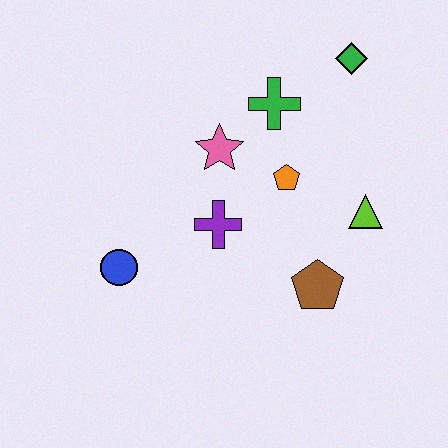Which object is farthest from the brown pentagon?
The green diamond is farthest from the brown pentagon.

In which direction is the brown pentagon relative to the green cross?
The brown pentagon is below the green cross.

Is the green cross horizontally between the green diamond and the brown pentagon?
No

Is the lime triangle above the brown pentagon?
Yes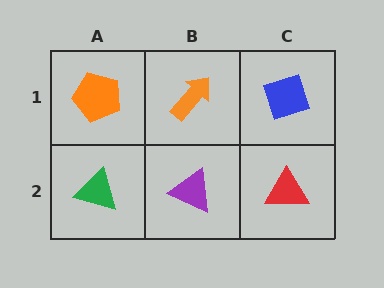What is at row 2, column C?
A red triangle.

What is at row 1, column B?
An orange arrow.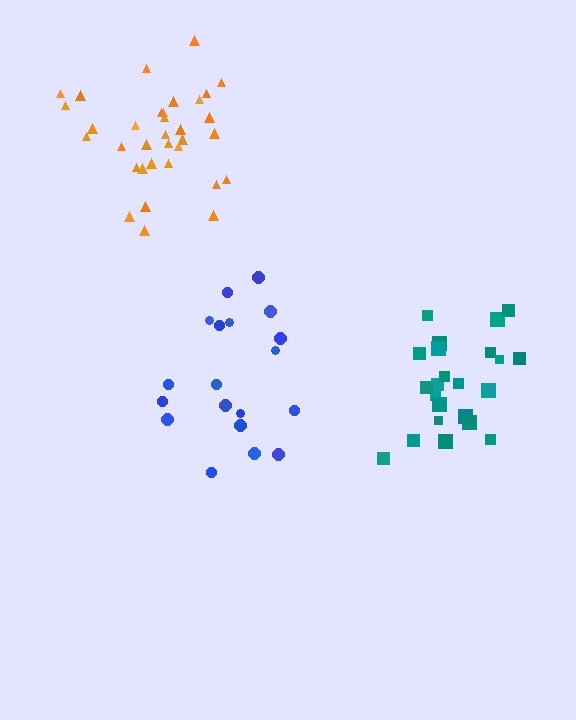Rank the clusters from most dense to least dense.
teal, orange, blue.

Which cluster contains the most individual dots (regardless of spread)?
Orange (34).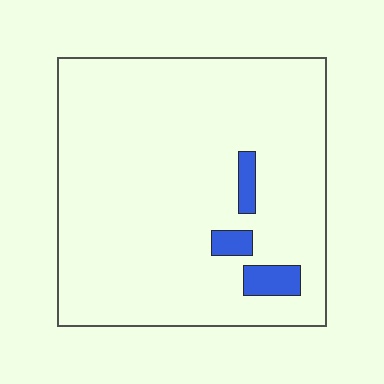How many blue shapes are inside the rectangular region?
3.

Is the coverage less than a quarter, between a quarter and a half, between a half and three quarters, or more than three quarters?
Less than a quarter.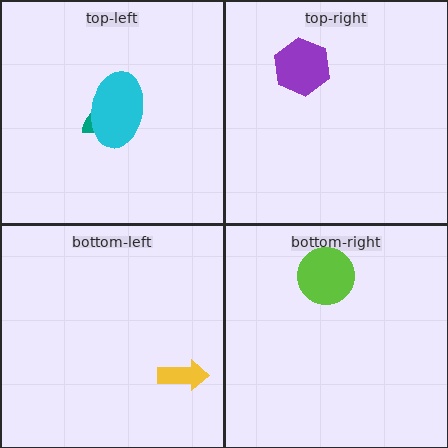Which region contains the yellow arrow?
The bottom-left region.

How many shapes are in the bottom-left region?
1.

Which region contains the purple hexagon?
The top-right region.